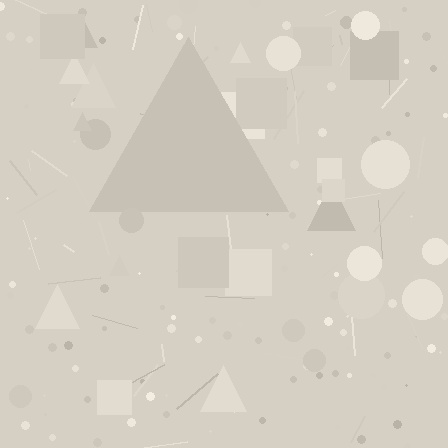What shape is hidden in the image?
A triangle is hidden in the image.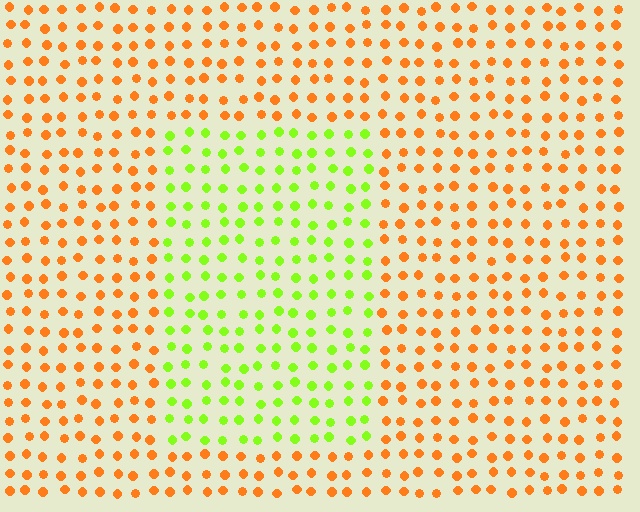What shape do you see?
I see a rectangle.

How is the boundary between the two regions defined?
The boundary is defined purely by a slight shift in hue (about 66 degrees). Spacing, size, and orientation are identical on both sides.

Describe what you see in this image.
The image is filled with small orange elements in a uniform arrangement. A rectangle-shaped region is visible where the elements are tinted to a slightly different hue, forming a subtle color boundary.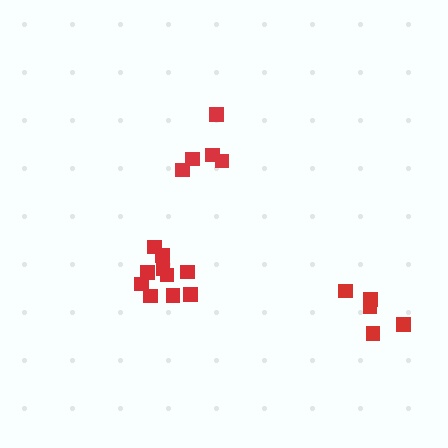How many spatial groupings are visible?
There are 3 spatial groupings.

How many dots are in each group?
Group 1: 5 dots, Group 2: 11 dots, Group 3: 5 dots (21 total).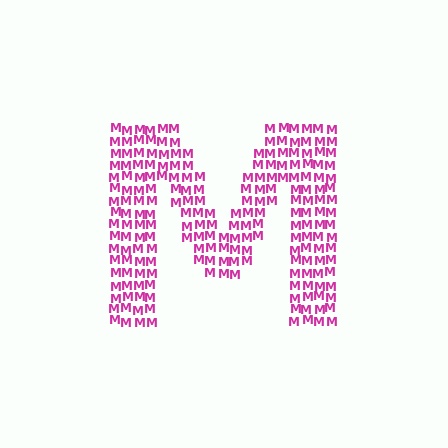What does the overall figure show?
The overall figure shows the letter M.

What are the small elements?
The small elements are letter M's.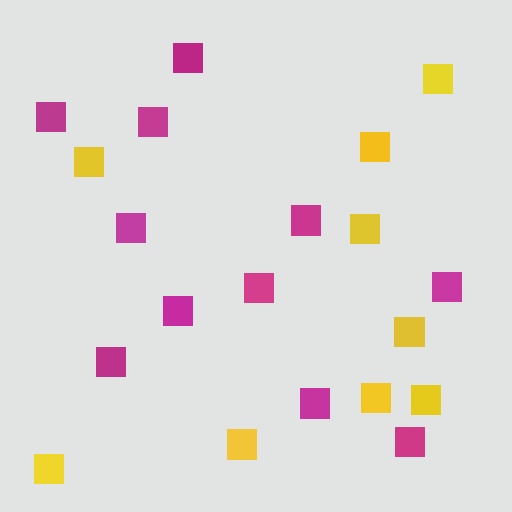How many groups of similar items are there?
There are 2 groups: one group of magenta squares (11) and one group of yellow squares (9).